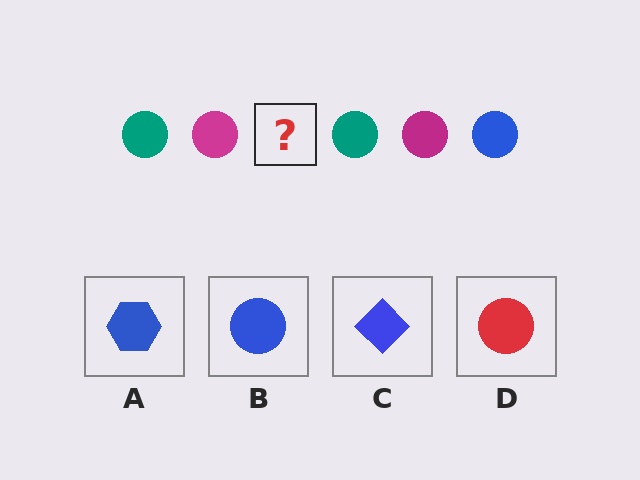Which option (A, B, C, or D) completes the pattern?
B.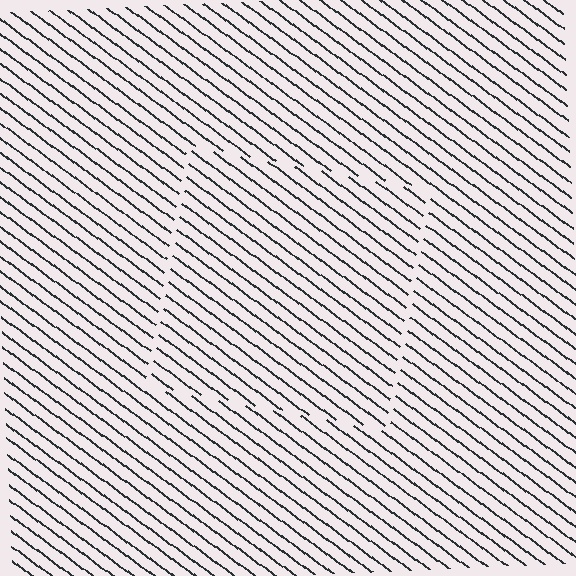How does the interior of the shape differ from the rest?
The interior of the shape contains the same grating, shifted by half a period — the contour is defined by the phase discontinuity where line-ends from the inner and outer gratings abut.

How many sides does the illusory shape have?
4 sides — the line-ends trace a square.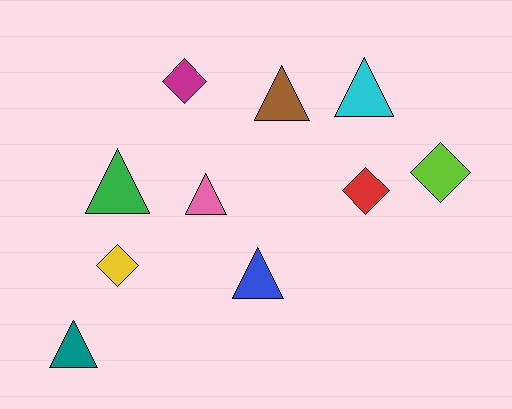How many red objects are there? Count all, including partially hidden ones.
There is 1 red object.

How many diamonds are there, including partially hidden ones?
There are 4 diamonds.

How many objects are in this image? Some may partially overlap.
There are 10 objects.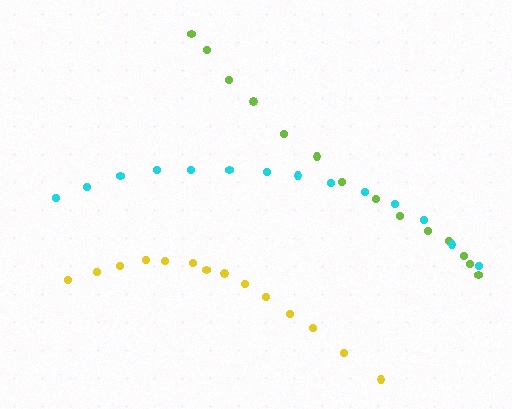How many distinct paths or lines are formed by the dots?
There are 3 distinct paths.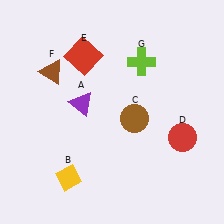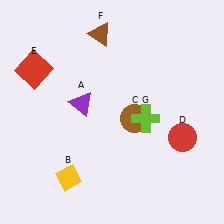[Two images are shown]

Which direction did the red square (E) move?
The red square (E) moved left.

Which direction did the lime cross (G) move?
The lime cross (G) moved down.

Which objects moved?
The objects that moved are: the red square (E), the brown triangle (F), the lime cross (G).